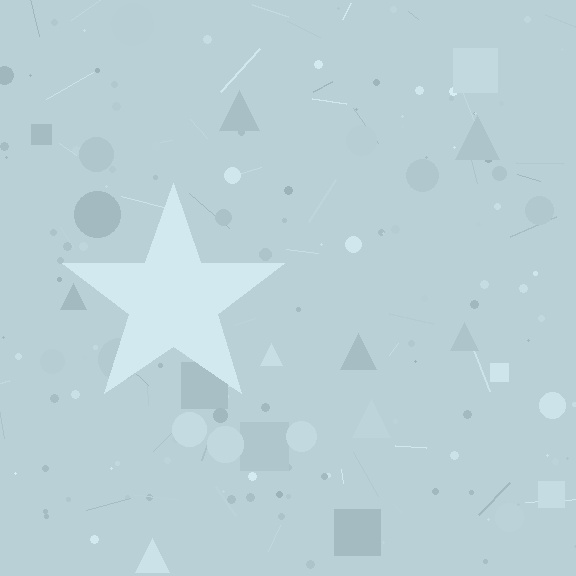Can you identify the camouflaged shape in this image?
The camouflaged shape is a star.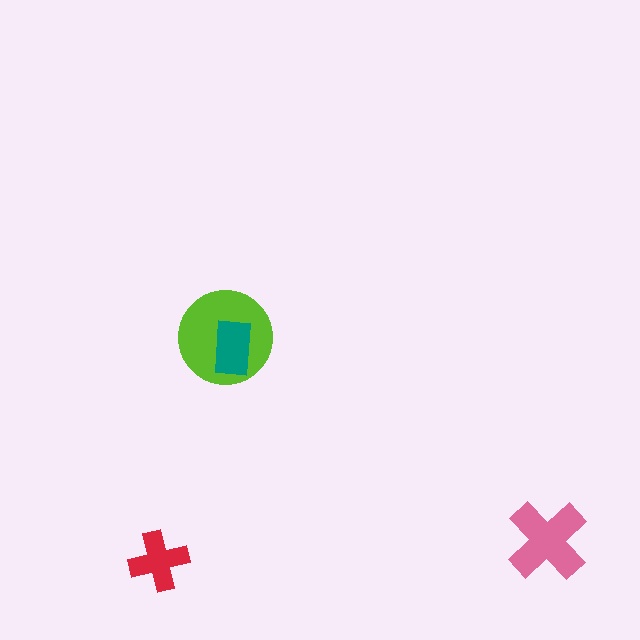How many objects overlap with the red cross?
0 objects overlap with the red cross.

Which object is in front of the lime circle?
The teal rectangle is in front of the lime circle.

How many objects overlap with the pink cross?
0 objects overlap with the pink cross.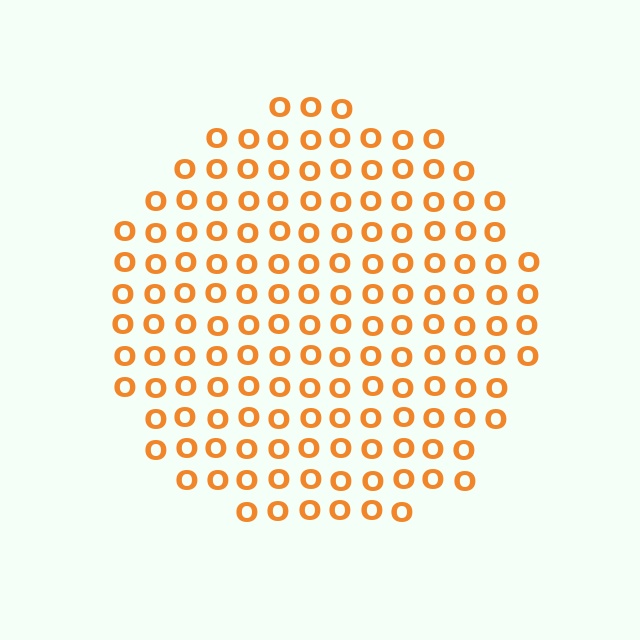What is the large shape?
The large shape is a circle.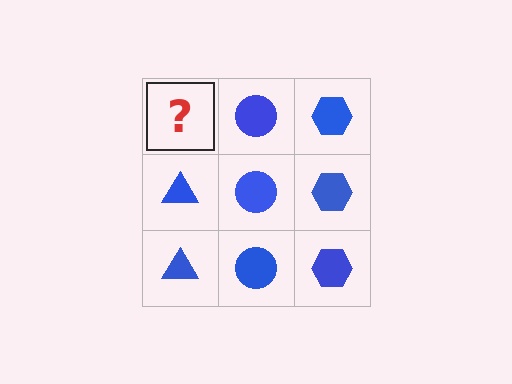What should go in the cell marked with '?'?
The missing cell should contain a blue triangle.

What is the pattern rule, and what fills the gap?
The rule is that each column has a consistent shape. The gap should be filled with a blue triangle.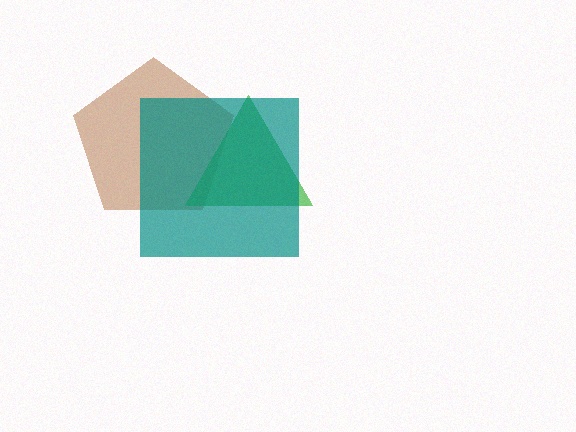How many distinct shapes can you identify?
There are 3 distinct shapes: a brown pentagon, a green triangle, a teal square.